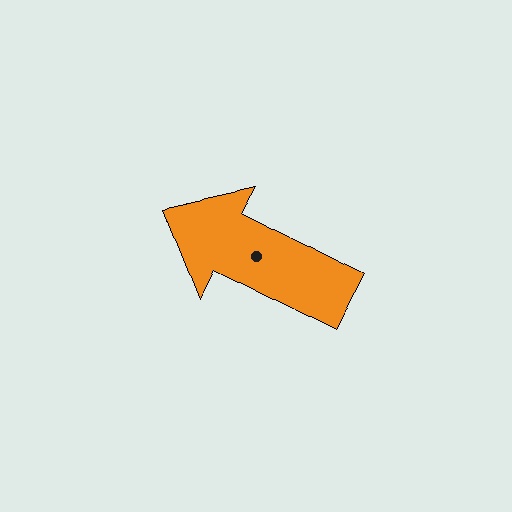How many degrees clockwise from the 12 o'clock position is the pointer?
Approximately 297 degrees.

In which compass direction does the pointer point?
Northwest.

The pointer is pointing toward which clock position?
Roughly 10 o'clock.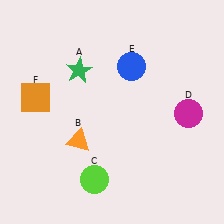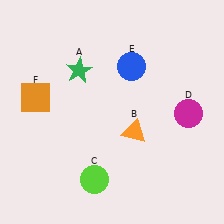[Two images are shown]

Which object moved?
The orange triangle (B) moved right.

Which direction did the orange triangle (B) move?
The orange triangle (B) moved right.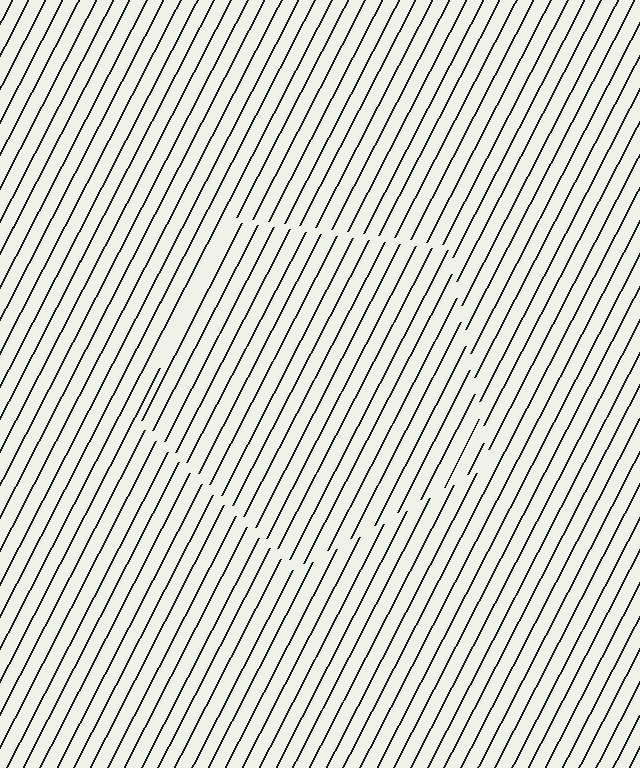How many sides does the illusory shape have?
5 sides — the line-ends trace a pentagon.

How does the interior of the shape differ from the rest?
The interior of the shape contains the same grating, shifted by half a period — the contour is defined by the phase discontinuity where line-ends from the inner and outer gratings abut.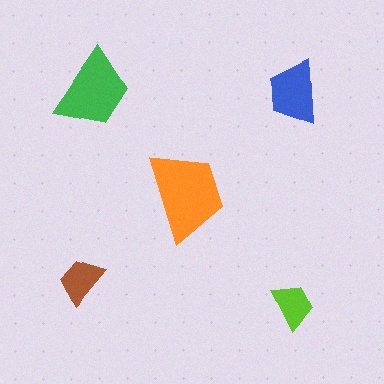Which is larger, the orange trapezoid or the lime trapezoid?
The orange one.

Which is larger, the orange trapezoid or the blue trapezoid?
The orange one.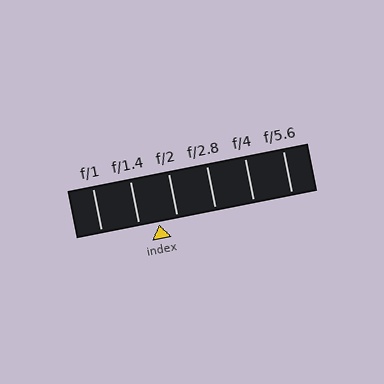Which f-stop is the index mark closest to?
The index mark is closest to f/2.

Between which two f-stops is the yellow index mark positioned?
The index mark is between f/1.4 and f/2.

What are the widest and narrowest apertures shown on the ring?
The widest aperture shown is f/1 and the narrowest is f/5.6.